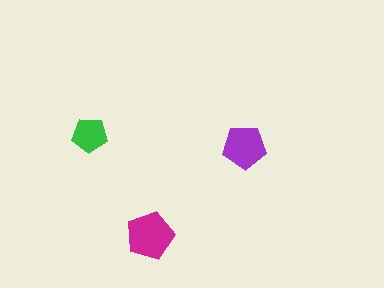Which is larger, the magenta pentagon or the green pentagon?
The magenta one.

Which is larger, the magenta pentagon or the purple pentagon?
The magenta one.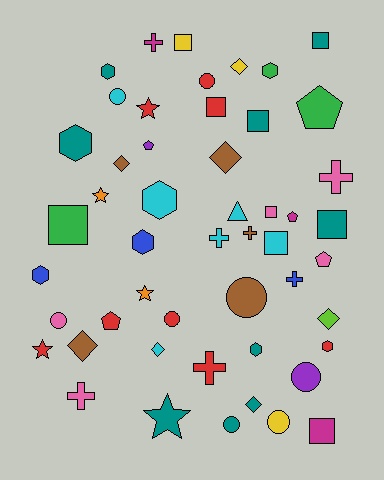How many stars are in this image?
There are 5 stars.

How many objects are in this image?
There are 50 objects.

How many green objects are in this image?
There are 3 green objects.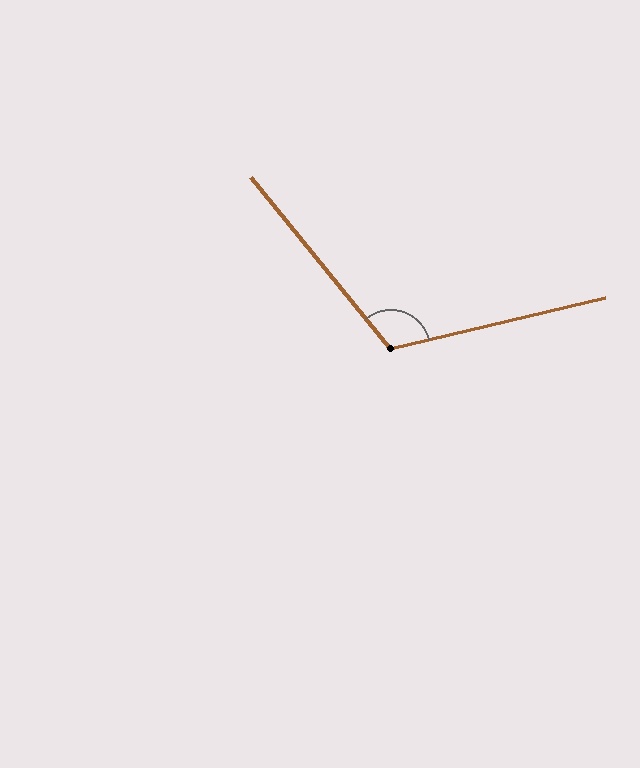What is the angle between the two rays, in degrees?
Approximately 116 degrees.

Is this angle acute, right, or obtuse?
It is obtuse.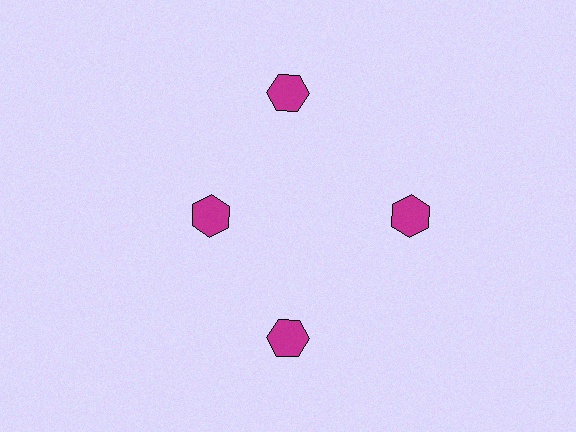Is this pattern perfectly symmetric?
No. The 4 magenta hexagons are arranged in a ring, but one element near the 9 o'clock position is pulled inward toward the center, breaking the 4-fold rotational symmetry.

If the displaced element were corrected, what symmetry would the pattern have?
It would have 4-fold rotational symmetry — the pattern would map onto itself every 90 degrees.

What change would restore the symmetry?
The symmetry would be restored by moving it outward, back onto the ring so that all 4 hexagons sit at equal angles and equal distance from the center.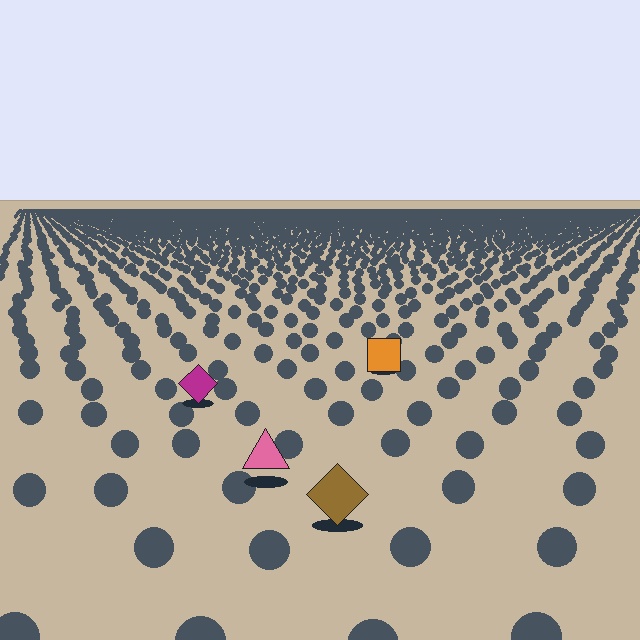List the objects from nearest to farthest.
From nearest to farthest: the brown diamond, the pink triangle, the magenta diamond, the orange square.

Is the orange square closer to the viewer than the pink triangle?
No. The pink triangle is closer — you can tell from the texture gradient: the ground texture is coarser near it.